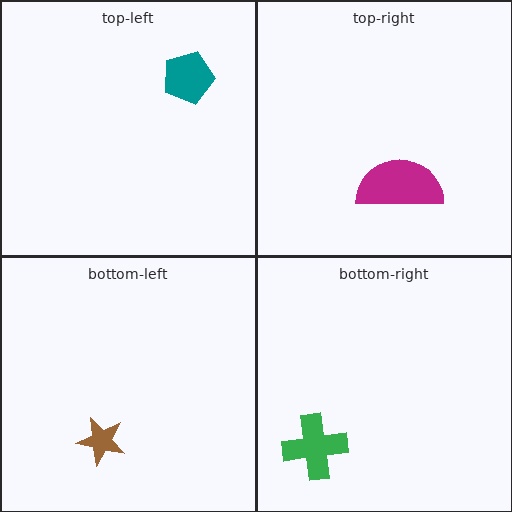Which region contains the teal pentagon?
The top-left region.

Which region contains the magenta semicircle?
The top-right region.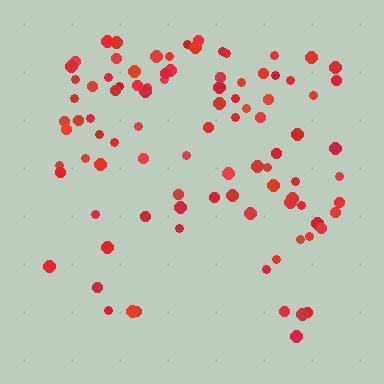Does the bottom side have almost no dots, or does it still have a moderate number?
Still a moderate number, just noticeably fewer than the top.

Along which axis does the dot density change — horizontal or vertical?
Vertical.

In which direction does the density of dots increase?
From bottom to top, with the top side densest.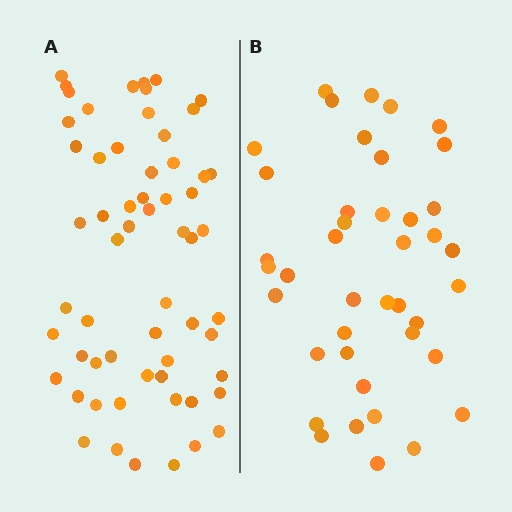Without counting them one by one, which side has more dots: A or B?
Region A (the left region) has more dots.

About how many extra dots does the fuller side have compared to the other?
Region A has approximately 20 more dots than region B.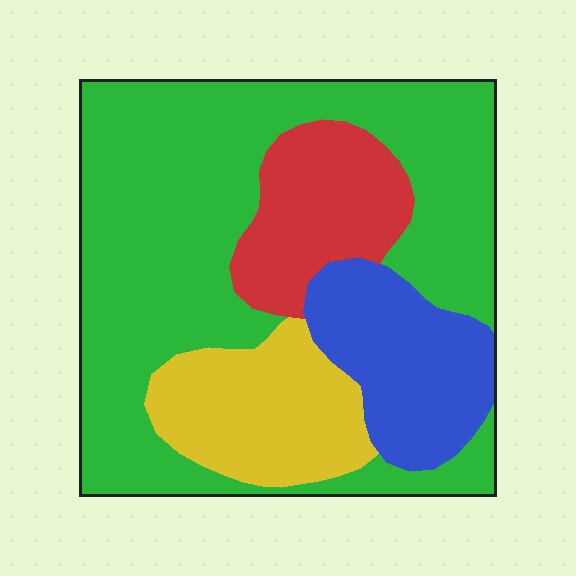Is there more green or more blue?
Green.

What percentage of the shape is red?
Red covers 13% of the shape.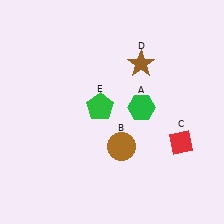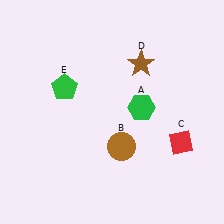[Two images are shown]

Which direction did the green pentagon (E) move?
The green pentagon (E) moved left.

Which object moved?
The green pentagon (E) moved left.